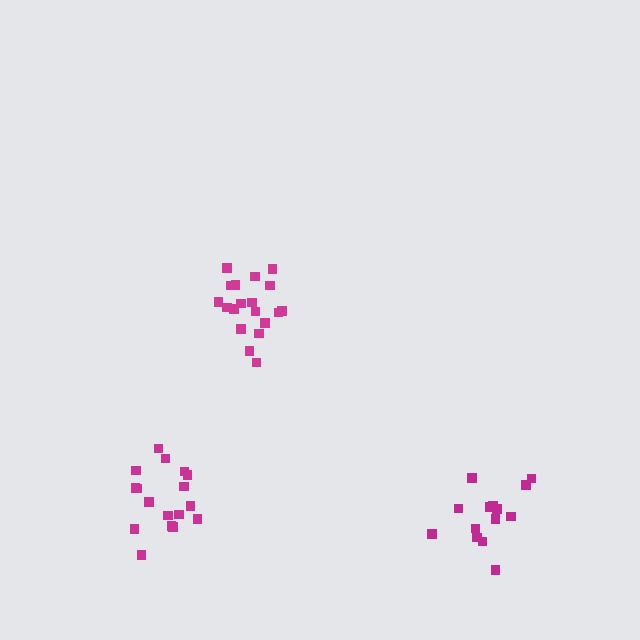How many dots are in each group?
Group 1: 14 dots, Group 2: 19 dots, Group 3: 17 dots (50 total).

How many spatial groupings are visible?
There are 3 spatial groupings.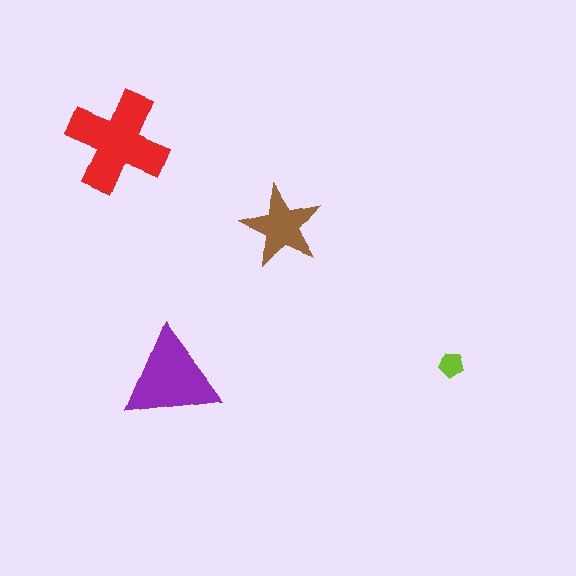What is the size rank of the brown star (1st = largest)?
3rd.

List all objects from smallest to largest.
The lime pentagon, the brown star, the purple triangle, the red cross.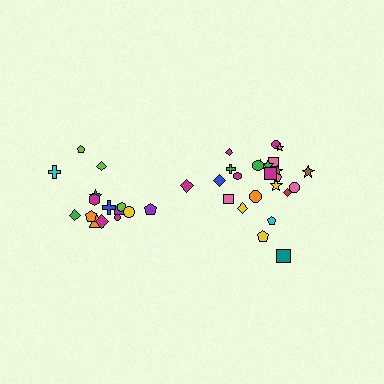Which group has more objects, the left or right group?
The right group.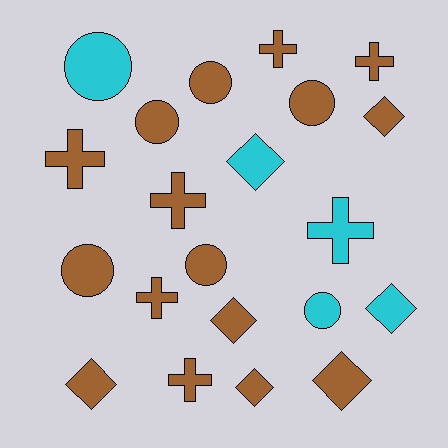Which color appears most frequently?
Brown, with 16 objects.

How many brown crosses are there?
There are 6 brown crosses.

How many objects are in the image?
There are 21 objects.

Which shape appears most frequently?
Diamond, with 7 objects.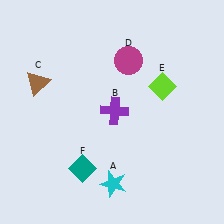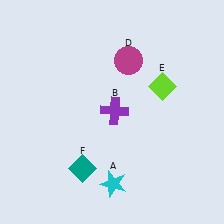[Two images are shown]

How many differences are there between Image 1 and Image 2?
There is 1 difference between the two images.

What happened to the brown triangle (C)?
The brown triangle (C) was removed in Image 2. It was in the top-left area of Image 1.